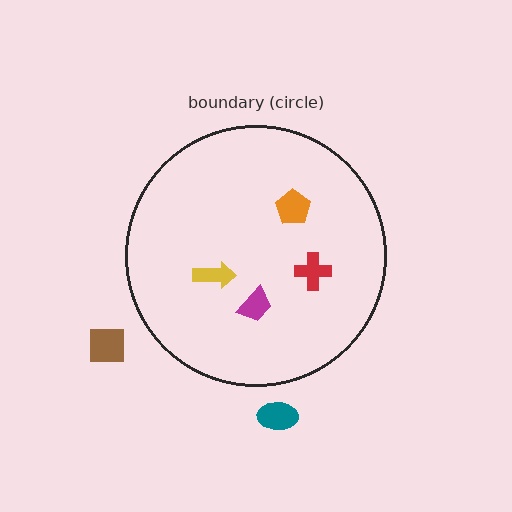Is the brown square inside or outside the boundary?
Outside.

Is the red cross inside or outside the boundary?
Inside.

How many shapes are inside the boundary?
4 inside, 2 outside.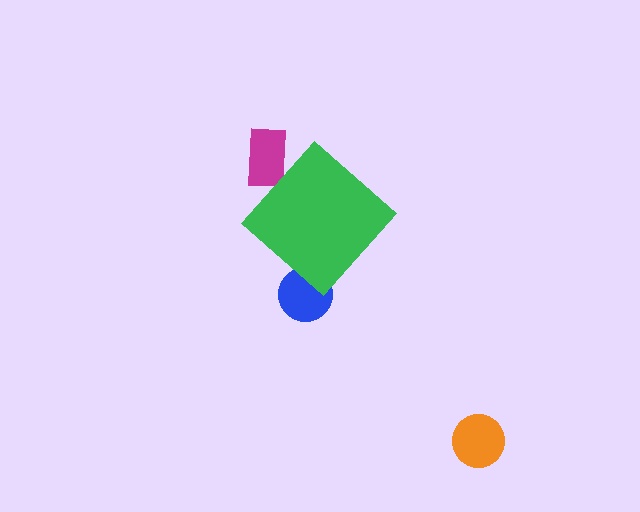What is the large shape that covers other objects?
A green diamond.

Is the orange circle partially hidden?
No, the orange circle is fully visible.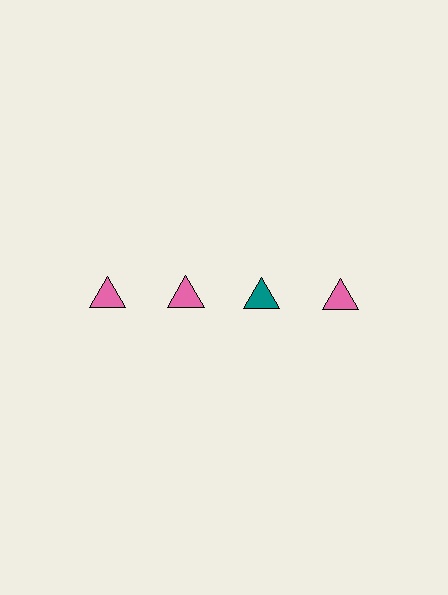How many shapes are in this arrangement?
There are 4 shapes arranged in a grid pattern.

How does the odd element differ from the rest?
It has a different color: teal instead of pink.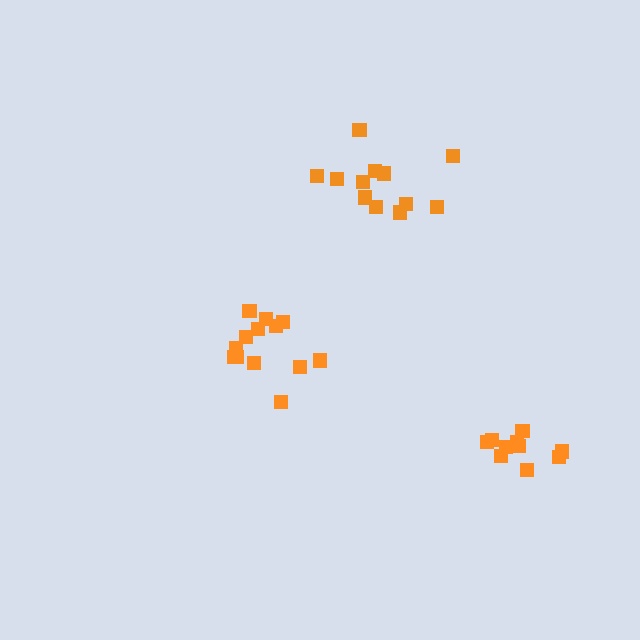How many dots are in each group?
Group 1: 12 dots, Group 2: 13 dots, Group 3: 10 dots (35 total).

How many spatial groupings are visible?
There are 3 spatial groupings.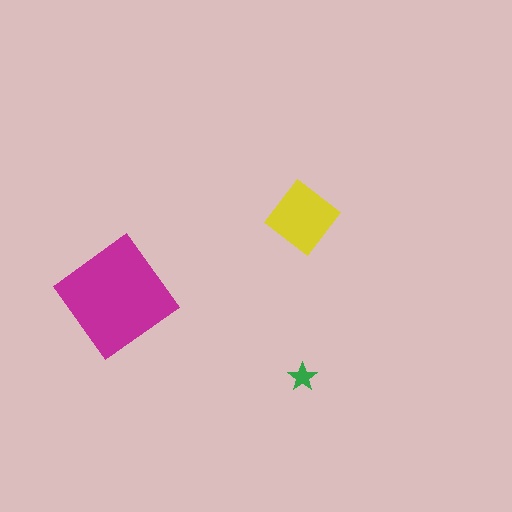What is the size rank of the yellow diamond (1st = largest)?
2nd.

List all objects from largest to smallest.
The magenta diamond, the yellow diamond, the green star.